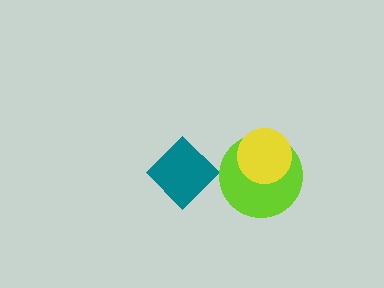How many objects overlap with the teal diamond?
0 objects overlap with the teal diamond.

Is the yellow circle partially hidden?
No, no other shape covers it.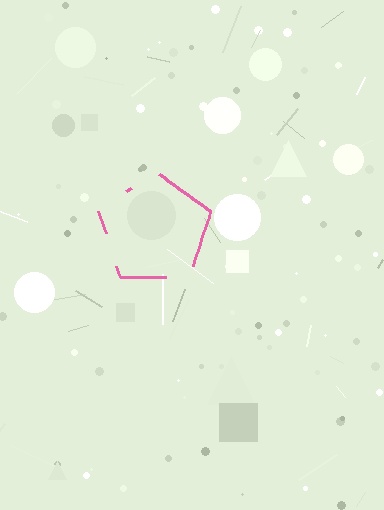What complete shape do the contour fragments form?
The contour fragments form a pentagon.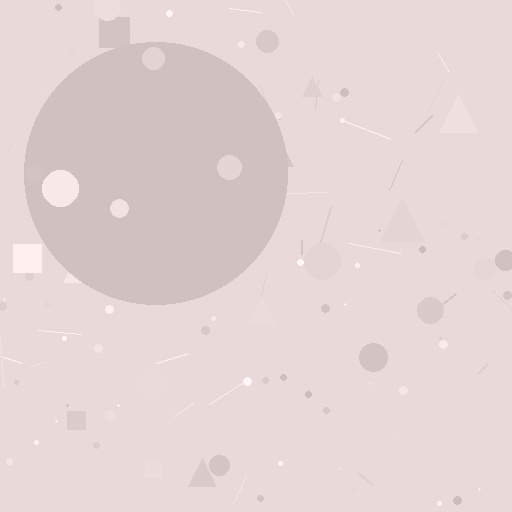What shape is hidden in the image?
A circle is hidden in the image.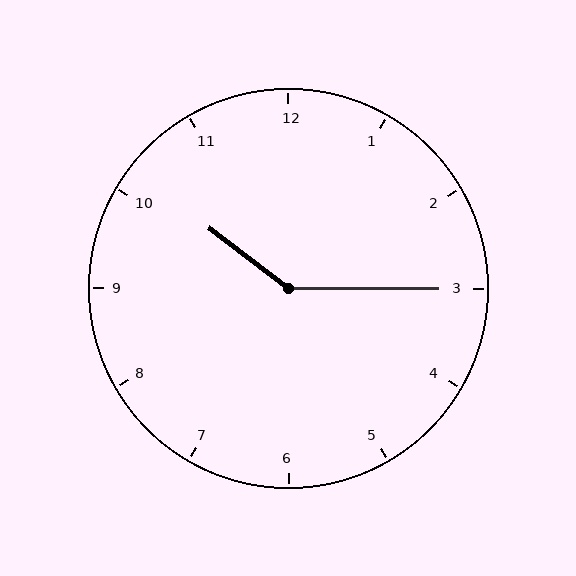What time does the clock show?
10:15.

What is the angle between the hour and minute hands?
Approximately 142 degrees.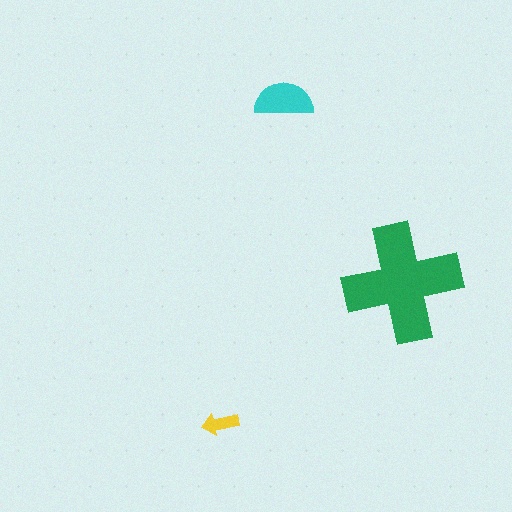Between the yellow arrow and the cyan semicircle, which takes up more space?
The cyan semicircle.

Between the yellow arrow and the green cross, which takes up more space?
The green cross.